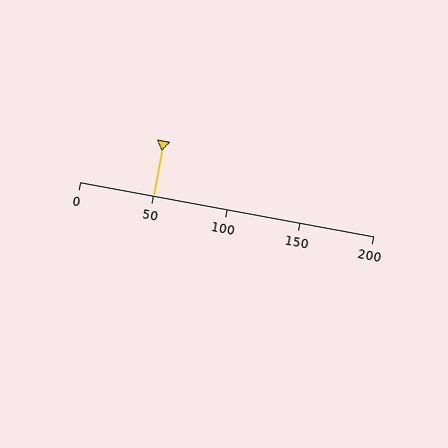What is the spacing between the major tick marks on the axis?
The major ticks are spaced 50 apart.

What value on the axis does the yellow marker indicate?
The marker indicates approximately 50.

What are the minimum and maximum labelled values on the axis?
The axis runs from 0 to 200.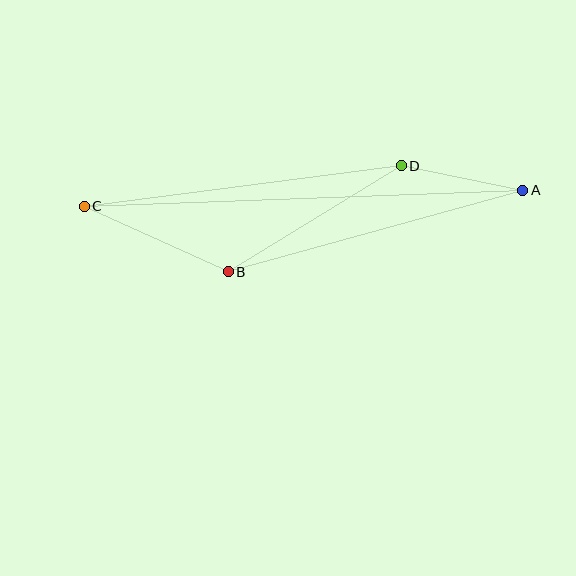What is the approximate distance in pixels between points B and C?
The distance between B and C is approximately 158 pixels.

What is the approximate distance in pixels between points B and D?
The distance between B and D is approximately 203 pixels.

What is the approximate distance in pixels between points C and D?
The distance between C and D is approximately 320 pixels.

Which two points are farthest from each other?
Points A and C are farthest from each other.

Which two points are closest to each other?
Points A and D are closest to each other.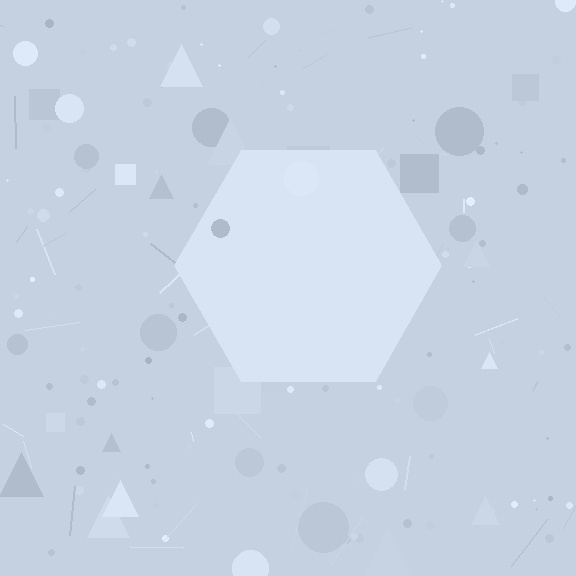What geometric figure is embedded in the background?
A hexagon is embedded in the background.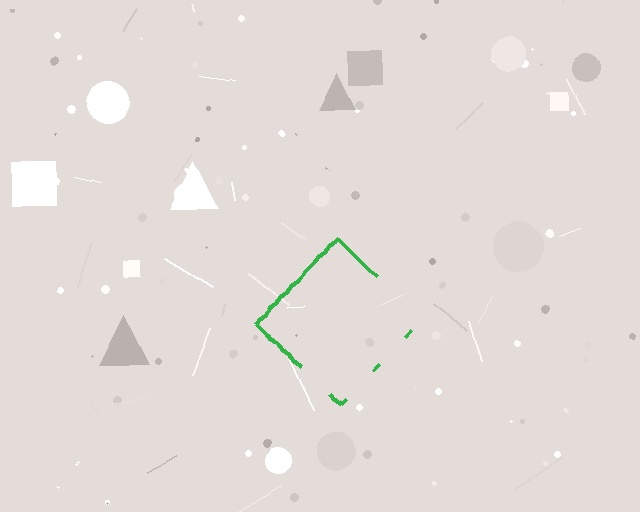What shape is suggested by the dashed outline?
The dashed outline suggests a diamond.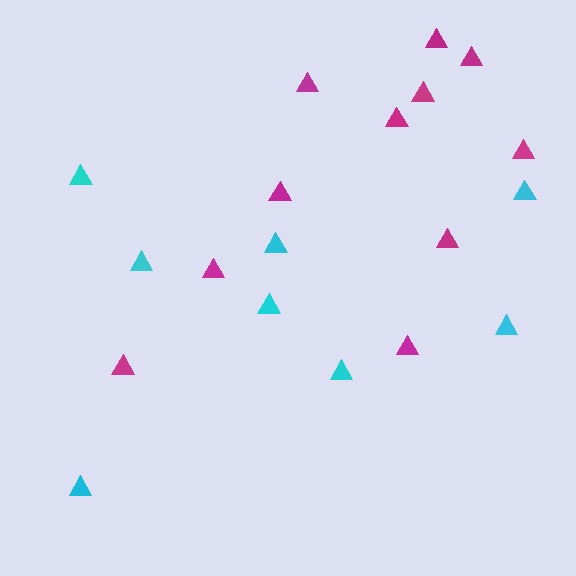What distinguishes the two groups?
There are 2 groups: one group of magenta triangles (11) and one group of cyan triangles (8).